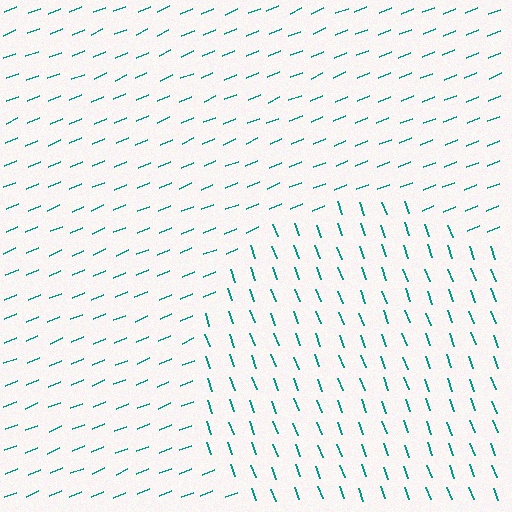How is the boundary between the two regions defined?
The boundary is defined purely by a change in line orientation (approximately 88 degrees difference). All lines are the same color and thickness.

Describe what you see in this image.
The image is filled with small teal line segments. A circle region in the image has lines oriented differently from the surrounding lines, creating a visible texture boundary.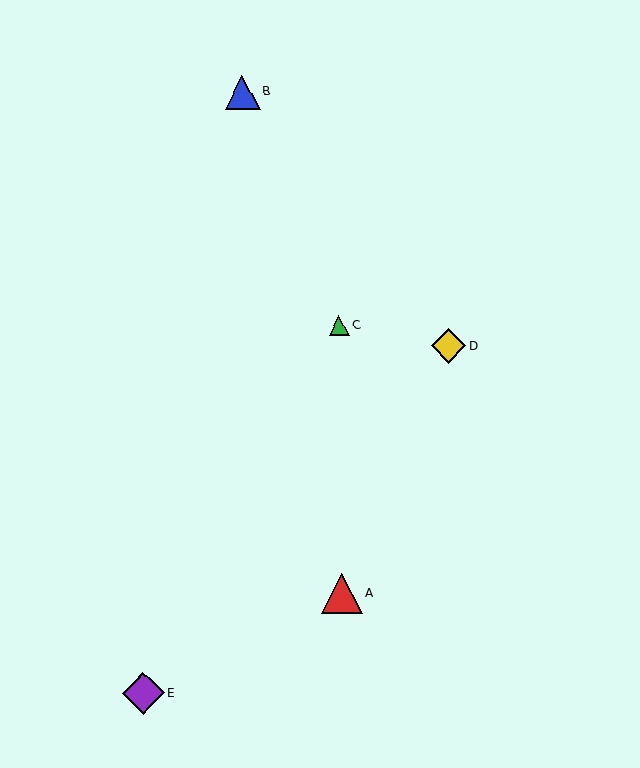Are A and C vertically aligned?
Yes, both are at x≈342.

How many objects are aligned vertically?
2 objects (A, C) are aligned vertically.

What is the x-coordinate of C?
Object C is at x≈339.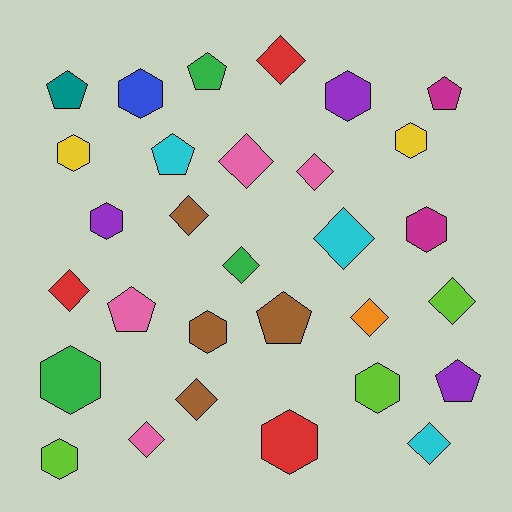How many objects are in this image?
There are 30 objects.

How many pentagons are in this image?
There are 7 pentagons.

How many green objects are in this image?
There are 3 green objects.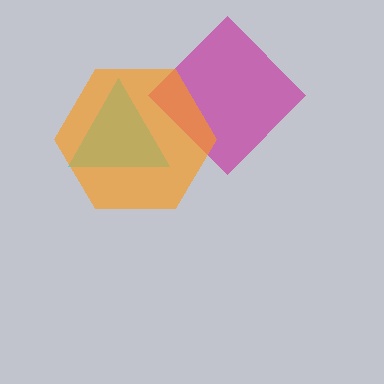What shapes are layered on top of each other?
The layered shapes are: a magenta diamond, a cyan triangle, an orange hexagon.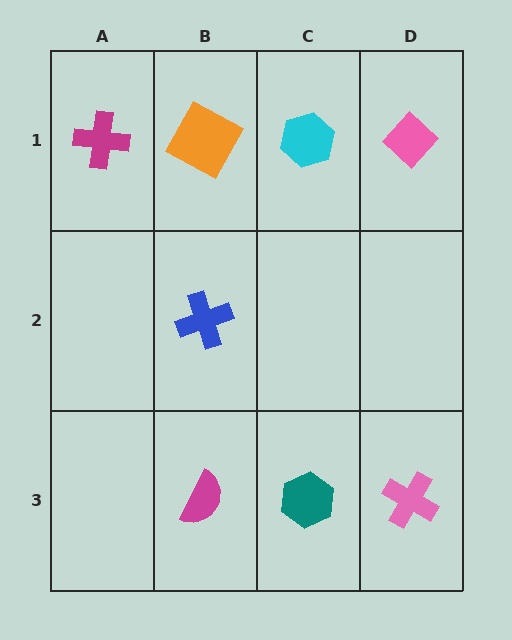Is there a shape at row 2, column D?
No, that cell is empty.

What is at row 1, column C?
A cyan hexagon.